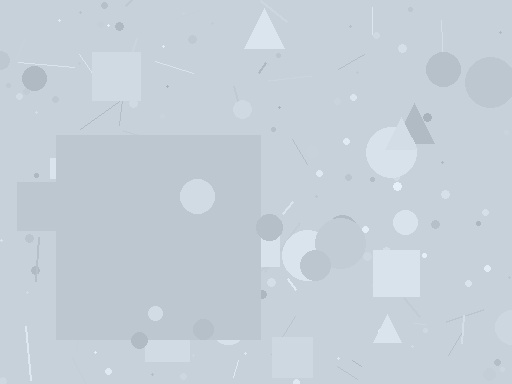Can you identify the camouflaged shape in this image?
The camouflaged shape is a square.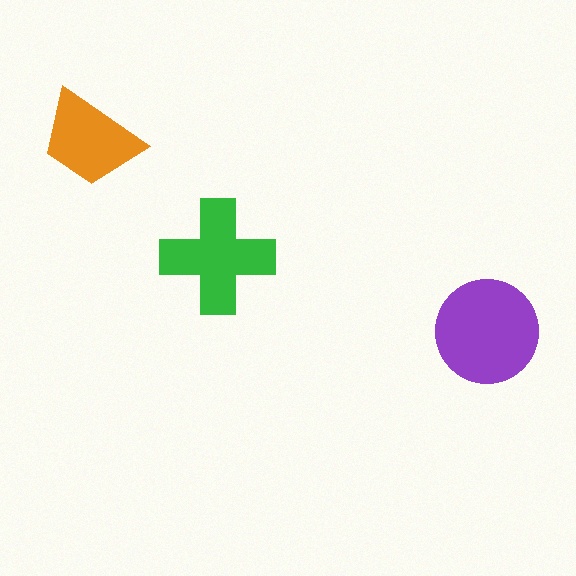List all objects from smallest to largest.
The orange trapezoid, the green cross, the purple circle.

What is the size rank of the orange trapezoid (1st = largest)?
3rd.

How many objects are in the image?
There are 3 objects in the image.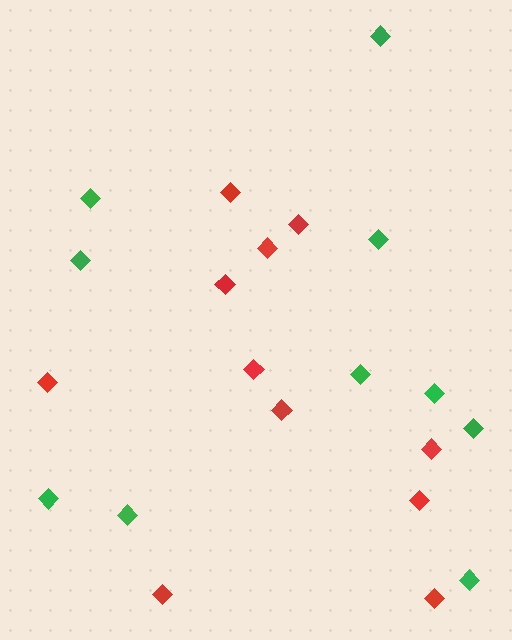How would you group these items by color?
There are 2 groups: one group of green diamonds (10) and one group of red diamonds (11).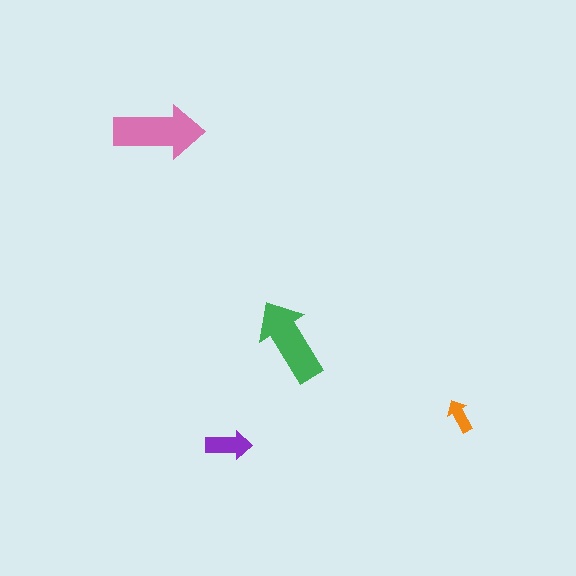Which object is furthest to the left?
The pink arrow is leftmost.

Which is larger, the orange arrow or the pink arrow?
The pink one.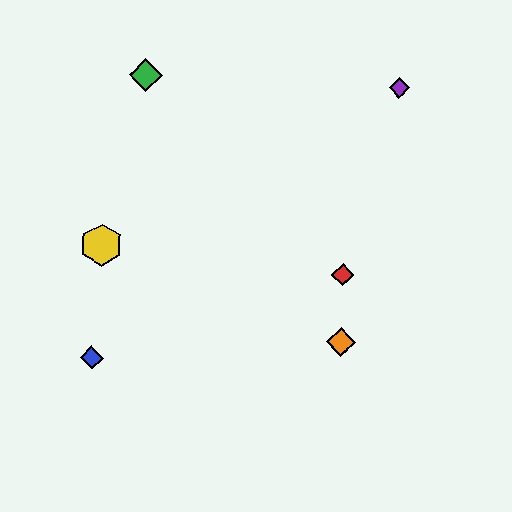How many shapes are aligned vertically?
2 shapes (the red diamond, the orange diamond) are aligned vertically.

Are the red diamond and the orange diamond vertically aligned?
Yes, both are at x≈343.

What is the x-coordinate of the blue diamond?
The blue diamond is at x≈92.